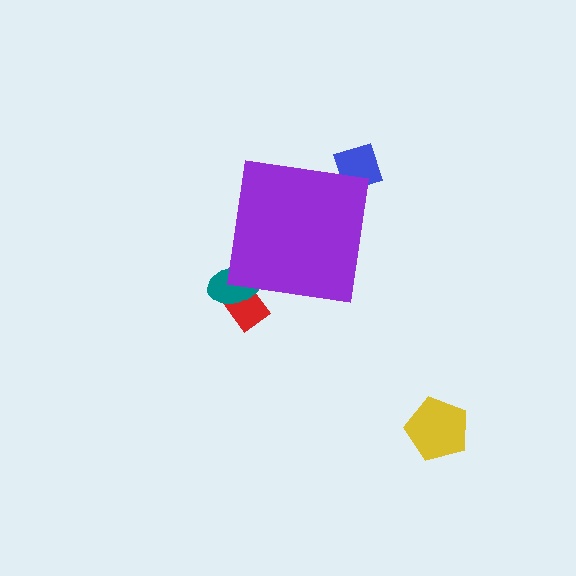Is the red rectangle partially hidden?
Yes, the red rectangle is partially hidden behind the purple square.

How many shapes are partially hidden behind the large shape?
3 shapes are partially hidden.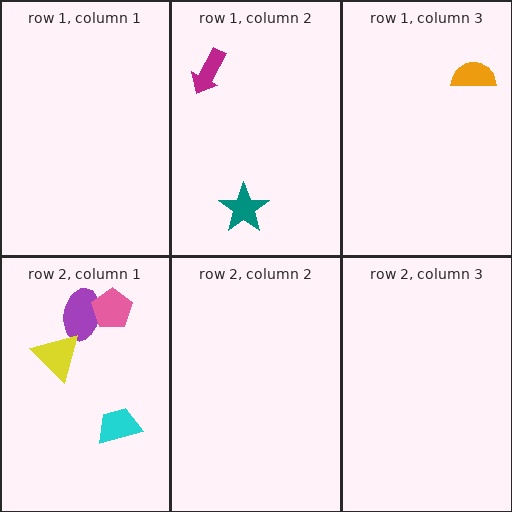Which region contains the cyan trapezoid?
The row 2, column 1 region.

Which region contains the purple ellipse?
The row 2, column 1 region.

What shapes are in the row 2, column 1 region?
The purple ellipse, the yellow triangle, the pink pentagon, the cyan trapezoid.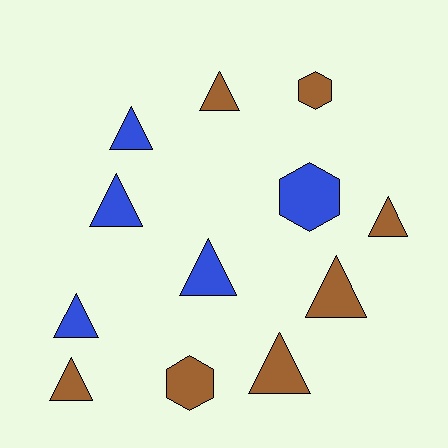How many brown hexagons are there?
There are 2 brown hexagons.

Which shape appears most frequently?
Triangle, with 9 objects.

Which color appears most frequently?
Brown, with 7 objects.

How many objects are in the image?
There are 12 objects.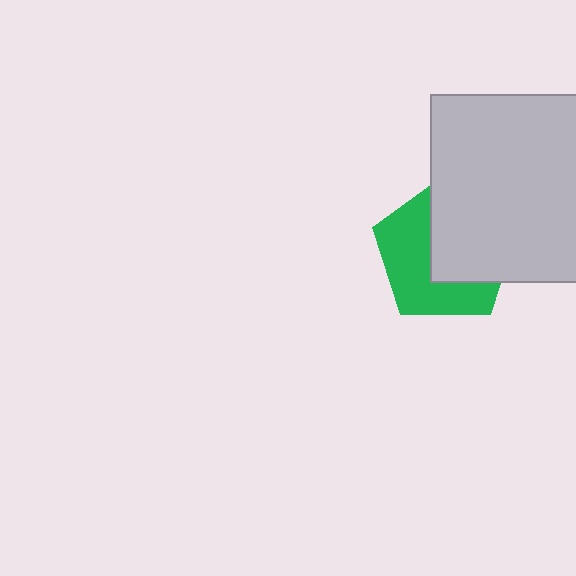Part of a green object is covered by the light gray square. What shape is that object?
It is a pentagon.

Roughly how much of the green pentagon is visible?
About half of it is visible (roughly 50%).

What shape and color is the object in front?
The object in front is a light gray square.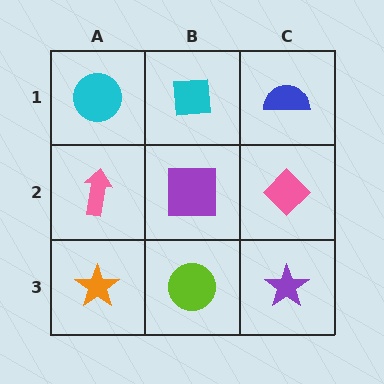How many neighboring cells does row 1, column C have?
2.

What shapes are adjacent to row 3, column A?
A pink arrow (row 2, column A), a lime circle (row 3, column B).